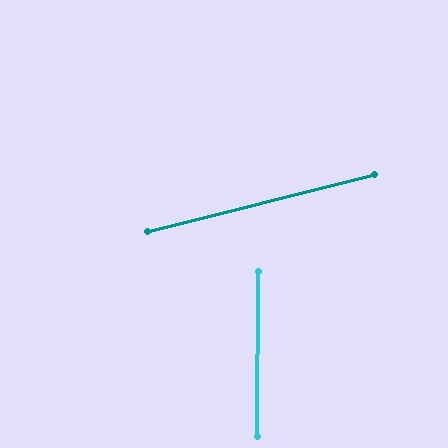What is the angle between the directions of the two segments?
Approximately 76 degrees.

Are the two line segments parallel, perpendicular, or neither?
Neither parallel nor perpendicular — they differ by about 76°.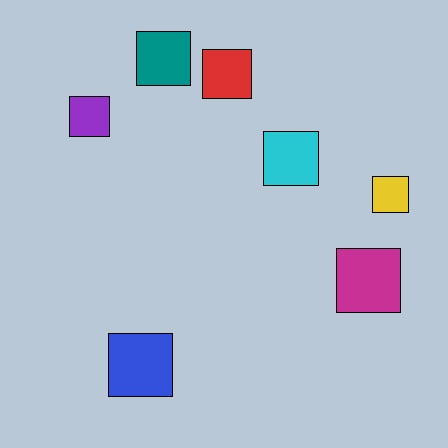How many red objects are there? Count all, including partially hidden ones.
There is 1 red object.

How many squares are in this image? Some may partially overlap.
There are 7 squares.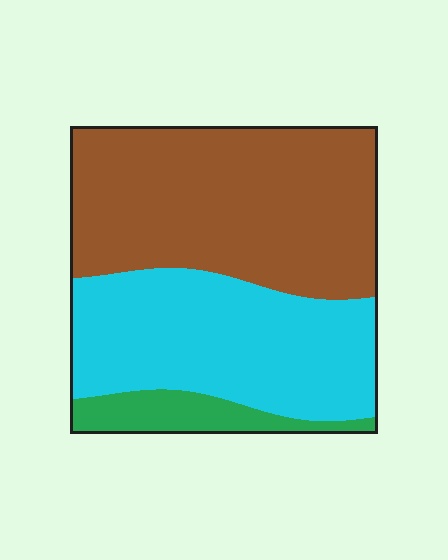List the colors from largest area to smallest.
From largest to smallest: brown, cyan, green.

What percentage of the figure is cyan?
Cyan takes up about two fifths (2/5) of the figure.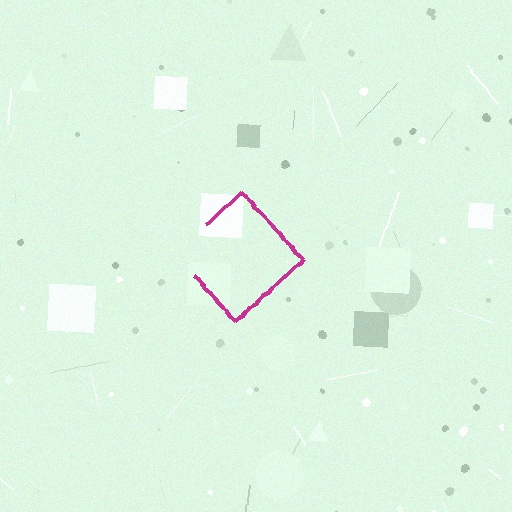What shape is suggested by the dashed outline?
The dashed outline suggests a diamond.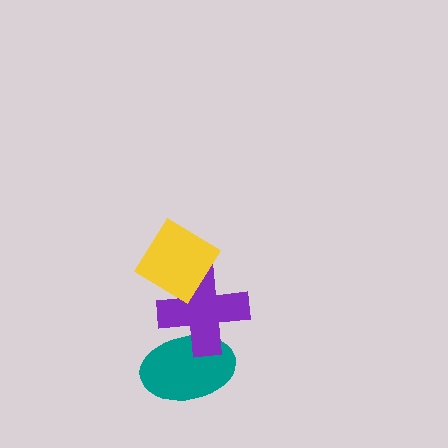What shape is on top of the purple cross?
The yellow diamond is on top of the purple cross.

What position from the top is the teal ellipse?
The teal ellipse is 3rd from the top.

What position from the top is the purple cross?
The purple cross is 2nd from the top.